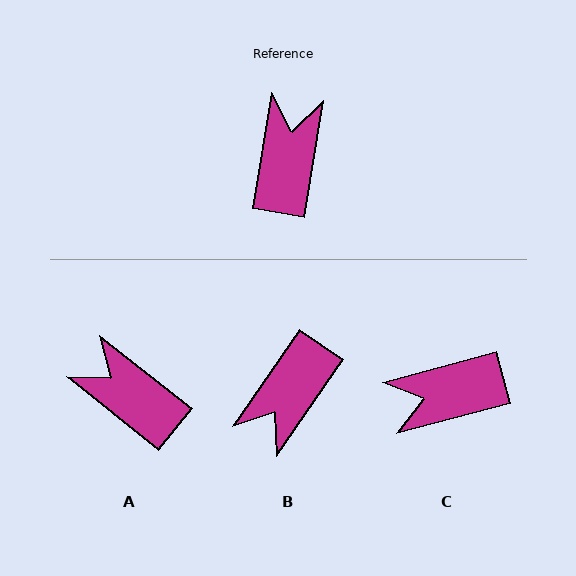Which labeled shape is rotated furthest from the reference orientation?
B, about 154 degrees away.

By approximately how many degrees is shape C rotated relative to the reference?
Approximately 114 degrees counter-clockwise.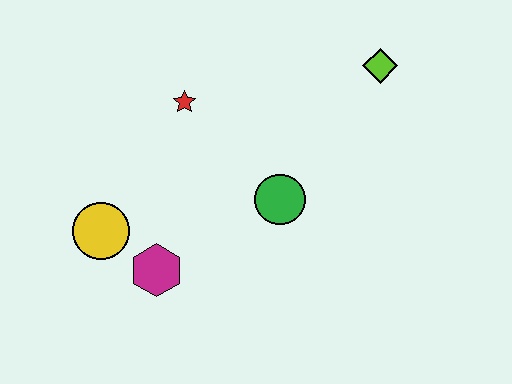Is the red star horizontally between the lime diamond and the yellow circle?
Yes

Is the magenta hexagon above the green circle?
No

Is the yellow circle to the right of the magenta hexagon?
No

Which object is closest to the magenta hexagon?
The yellow circle is closest to the magenta hexagon.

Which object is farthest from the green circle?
The yellow circle is farthest from the green circle.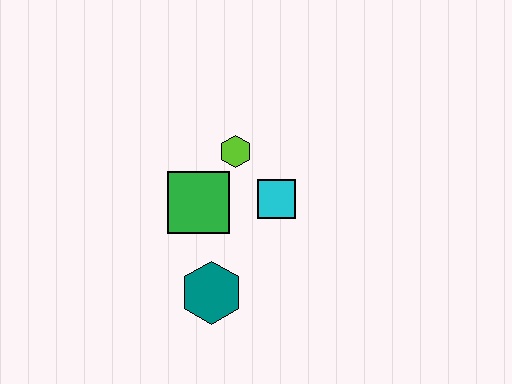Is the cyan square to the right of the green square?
Yes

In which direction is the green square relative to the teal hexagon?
The green square is above the teal hexagon.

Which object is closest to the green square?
The lime hexagon is closest to the green square.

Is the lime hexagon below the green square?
No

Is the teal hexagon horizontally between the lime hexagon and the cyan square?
No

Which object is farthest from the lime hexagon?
The teal hexagon is farthest from the lime hexagon.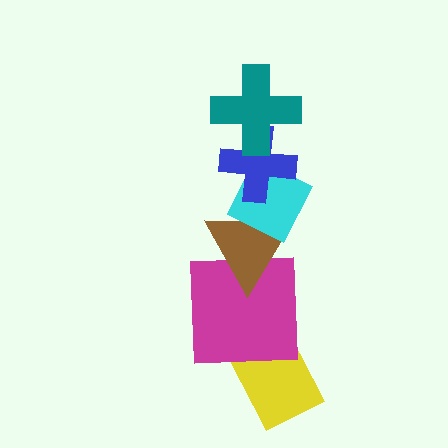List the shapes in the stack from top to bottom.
From top to bottom: the teal cross, the blue cross, the cyan diamond, the brown triangle, the magenta square, the yellow rectangle.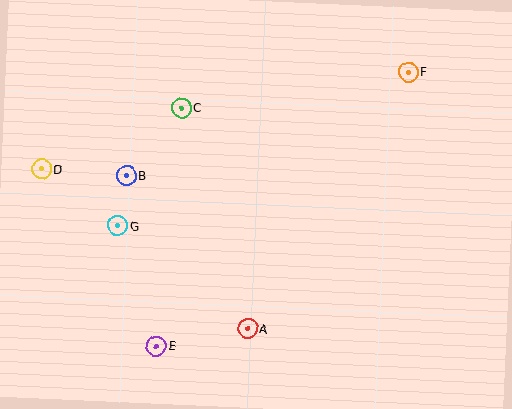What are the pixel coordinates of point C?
Point C is at (182, 108).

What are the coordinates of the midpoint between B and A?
The midpoint between B and A is at (187, 252).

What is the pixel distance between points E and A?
The distance between E and A is 93 pixels.